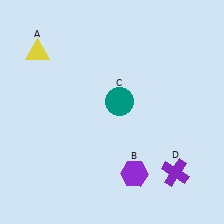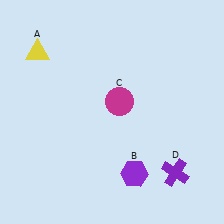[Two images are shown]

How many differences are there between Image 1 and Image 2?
There is 1 difference between the two images.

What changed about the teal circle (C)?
In Image 1, C is teal. In Image 2, it changed to magenta.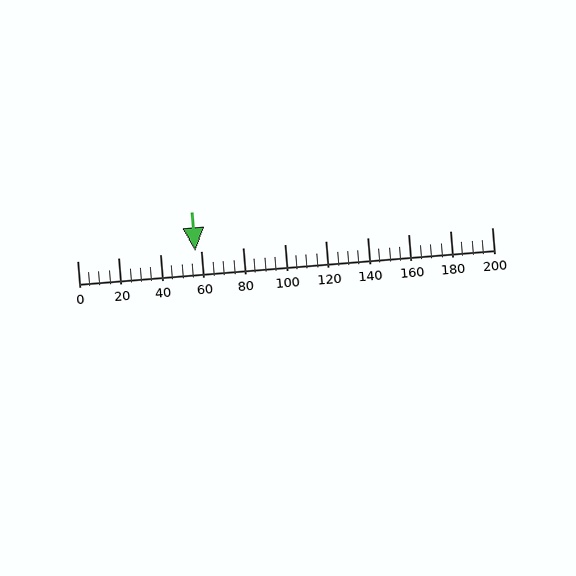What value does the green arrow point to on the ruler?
The green arrow points to approximately 57.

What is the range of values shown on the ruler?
The ruler shows values from 0 to 200.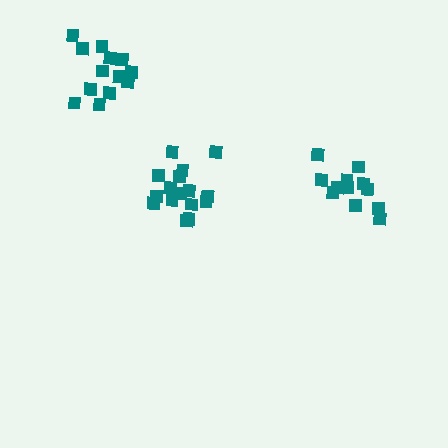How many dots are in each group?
Group 1: 16 dots, Group 2: 13 dots, Group 3: 12 dots (41 total).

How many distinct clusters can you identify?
There are 3 distinct clusters.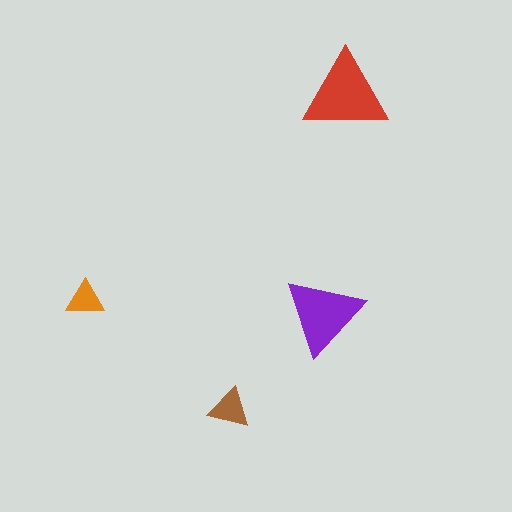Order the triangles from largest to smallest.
the red one, the purple one, the brown one, the orange one.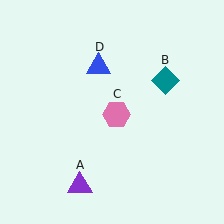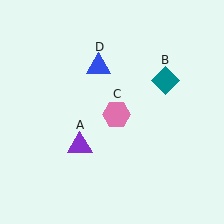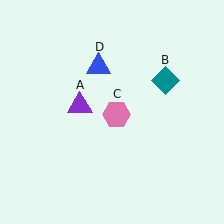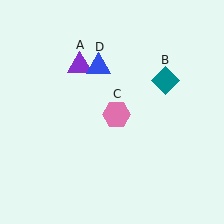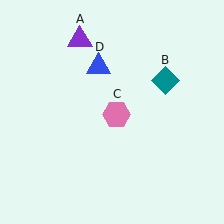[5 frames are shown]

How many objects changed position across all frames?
1 object changed position: purple triangle (object A).